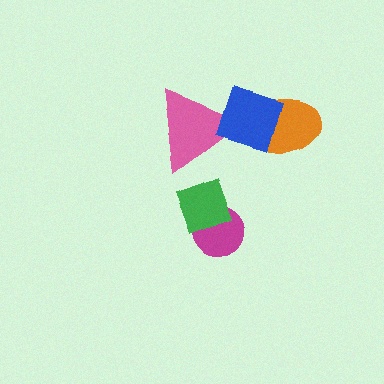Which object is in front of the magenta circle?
The green diamond is in front of the magenta circle.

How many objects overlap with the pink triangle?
1 object overlaps with the pink triangle.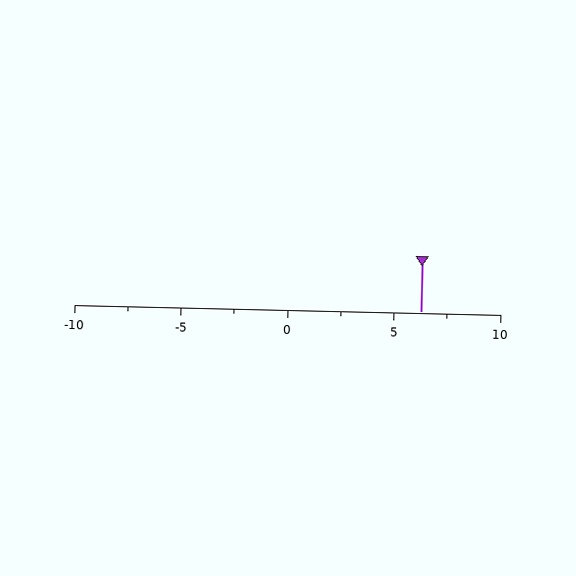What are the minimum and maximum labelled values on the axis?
The axis runs from -10 to 10.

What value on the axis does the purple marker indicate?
The marker indicates approximately 6.2.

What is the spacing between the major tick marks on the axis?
The major ticks are spaced 5 apart.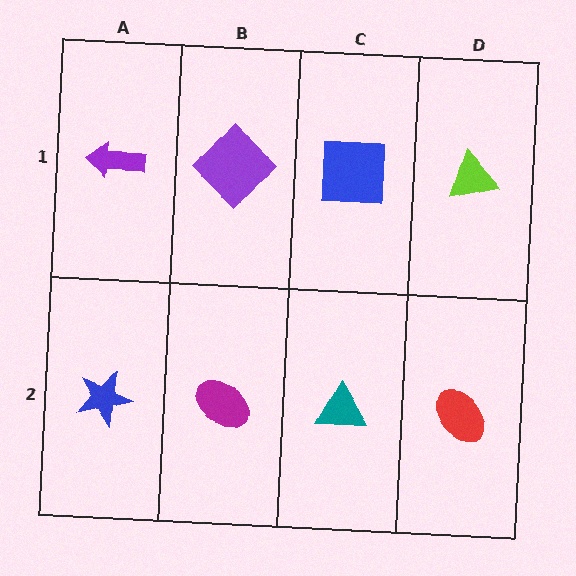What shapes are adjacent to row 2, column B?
A purple diamond (row 1, column B), a blue star (row 2, column A), a teal triangle (row 2, column C).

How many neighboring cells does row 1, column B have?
3.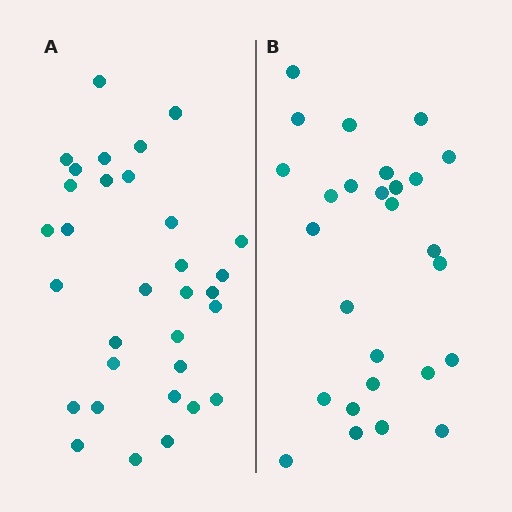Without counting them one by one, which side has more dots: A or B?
Region A (the left region) has more dots.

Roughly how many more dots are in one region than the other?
Region A has about 5 more dots than region B.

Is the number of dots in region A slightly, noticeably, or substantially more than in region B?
Region A has only slightly more — the two regions are fairly close. The ratio is roughly 1.2 to 1.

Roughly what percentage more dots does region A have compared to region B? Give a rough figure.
About 20% more.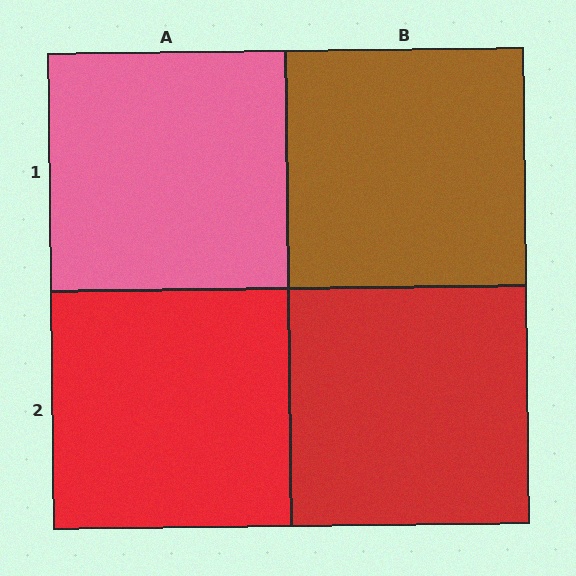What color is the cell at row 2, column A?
Red.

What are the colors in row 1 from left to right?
Pink, brown.